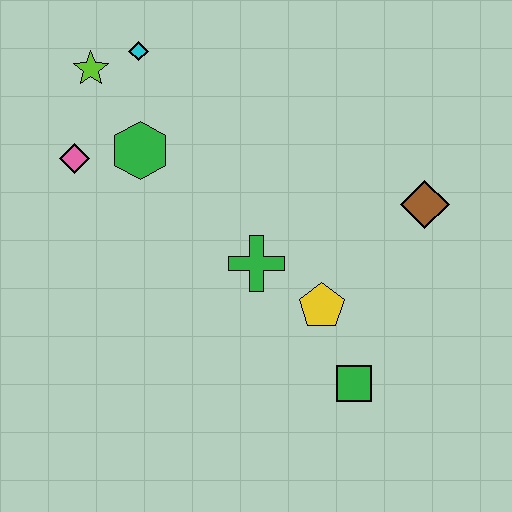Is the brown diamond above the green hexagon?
No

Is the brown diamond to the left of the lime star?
No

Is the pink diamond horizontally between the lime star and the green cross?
No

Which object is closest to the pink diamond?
The green hexagon is closest to the pink diamond.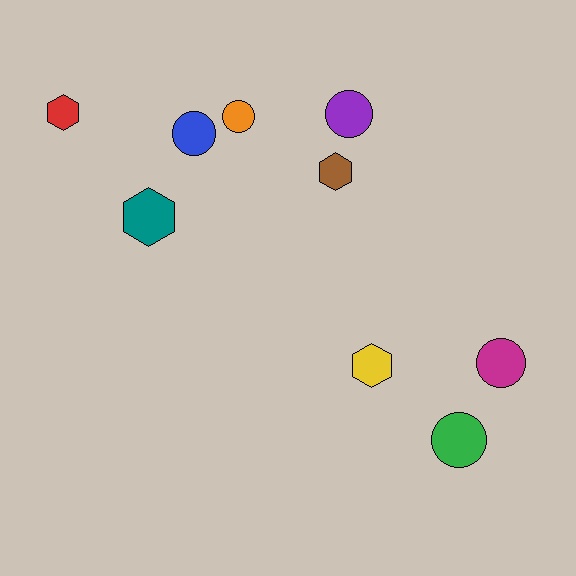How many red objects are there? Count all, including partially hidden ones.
There is 1 red object.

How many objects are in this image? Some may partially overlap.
There are 9 objects.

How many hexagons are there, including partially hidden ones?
There are 4 hexagons.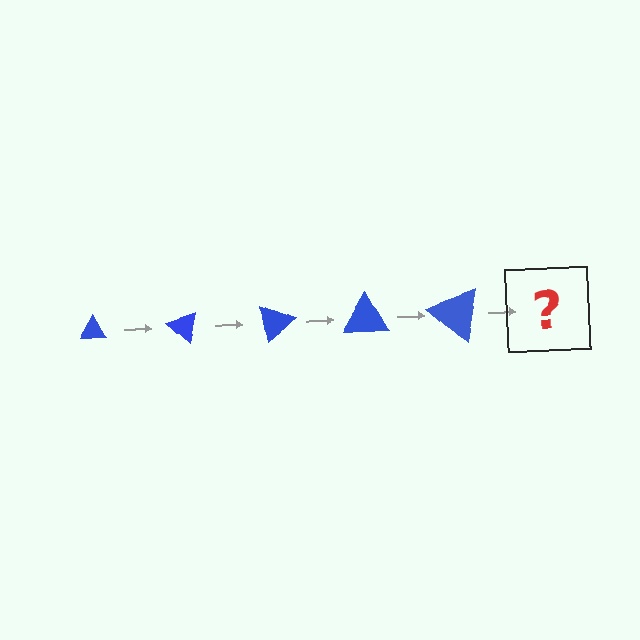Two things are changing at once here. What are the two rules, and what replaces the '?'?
The two rules are that the triangle grows larger each step and it rotates 40 degrees each step. The '?' should be a triangle, larger than the previous one and rotated 200 degrees from the start.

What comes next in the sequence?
The next element should be a triangle, larger than the previous one and rotated 200 degrees from the start.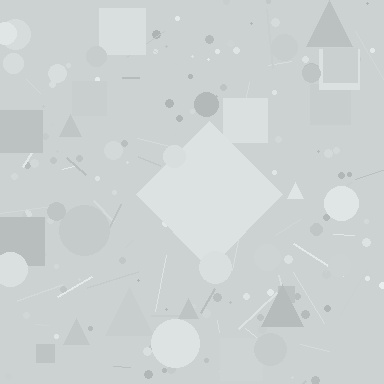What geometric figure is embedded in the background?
A diamond is embedded in the background.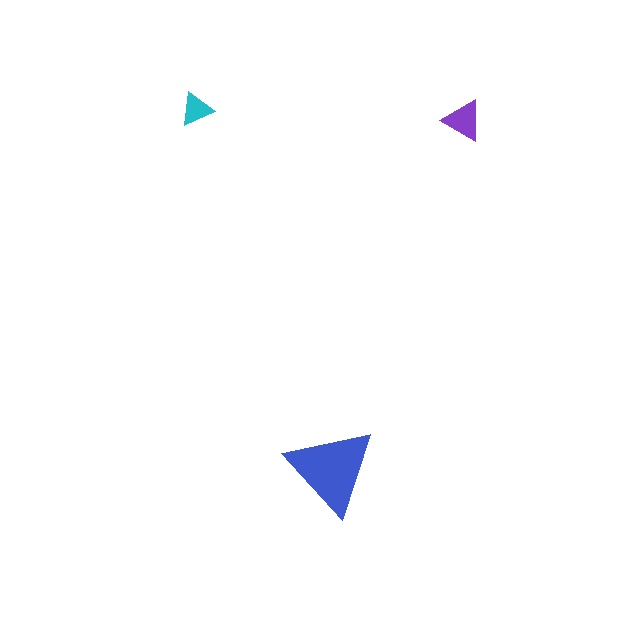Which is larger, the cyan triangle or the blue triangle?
The blue one.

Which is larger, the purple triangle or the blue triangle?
The blue one.